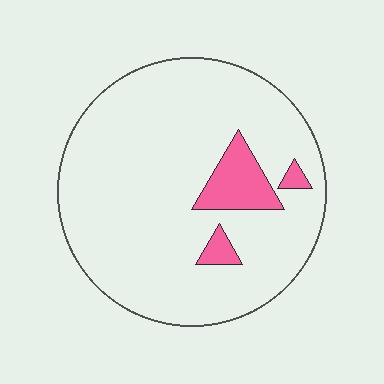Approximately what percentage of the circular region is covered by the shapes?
Approximately 10%.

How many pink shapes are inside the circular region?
3.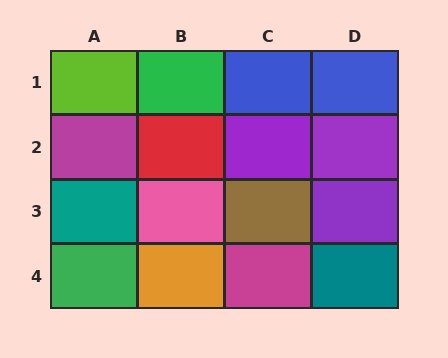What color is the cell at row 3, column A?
Teal.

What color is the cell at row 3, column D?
Purple.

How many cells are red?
1 cell is red.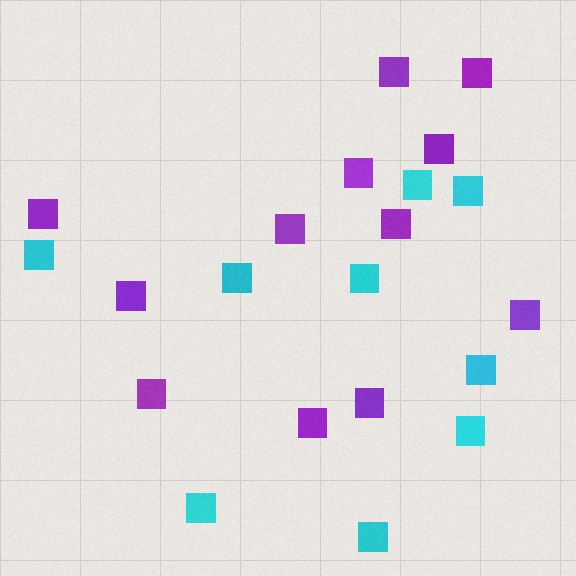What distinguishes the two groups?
There are 2 groups: one group of purple squares (12) and one group of cyan squares (9).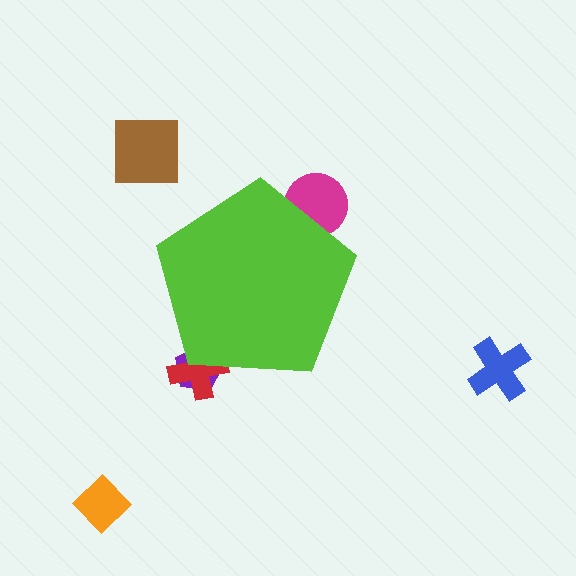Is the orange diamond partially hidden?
No, the orange diamond is fully visible.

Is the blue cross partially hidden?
No, the blue cross is fully visible.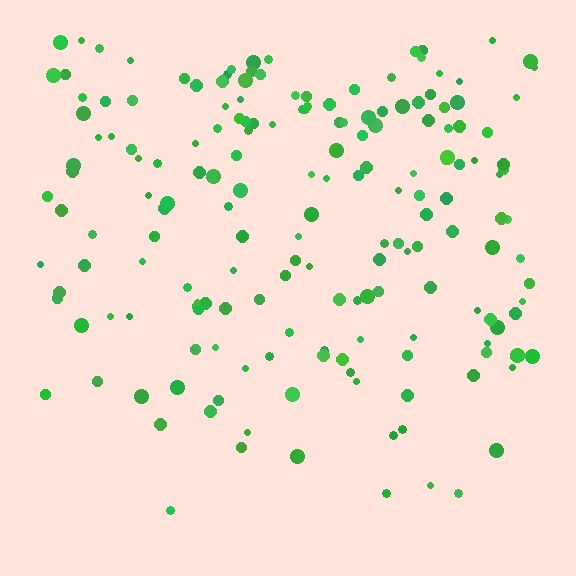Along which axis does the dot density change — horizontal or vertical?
Vertical.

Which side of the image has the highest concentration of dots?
The top.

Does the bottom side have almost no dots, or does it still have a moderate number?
Still a moderate number, just noticeably fewer than the top.